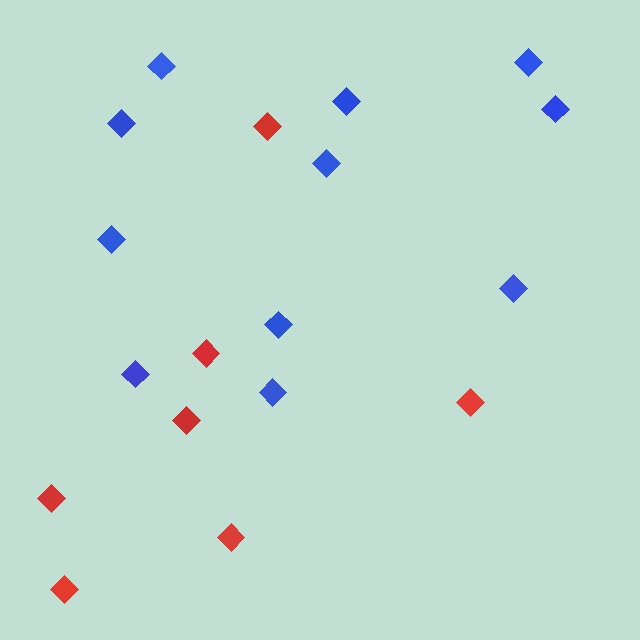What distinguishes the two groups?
There are 2 groups: one group of blue diamonds (11) and one group of red diamonds (7).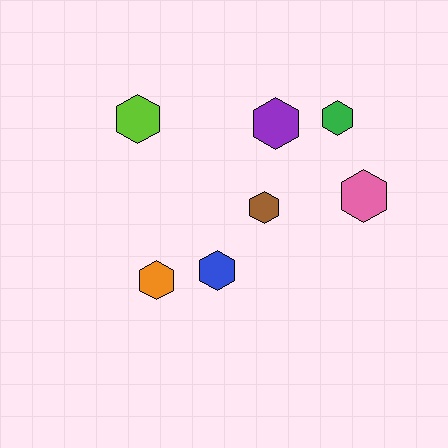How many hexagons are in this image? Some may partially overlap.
There are 7 hexagons.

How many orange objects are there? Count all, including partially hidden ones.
There is 1 orange object.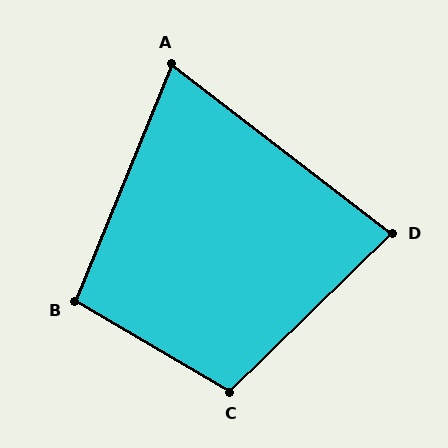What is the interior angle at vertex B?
Approximately 98 degrees (obtuse).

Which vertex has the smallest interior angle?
A, at approximately 75 degrees.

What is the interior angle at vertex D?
Approximately 82 degrees (acute).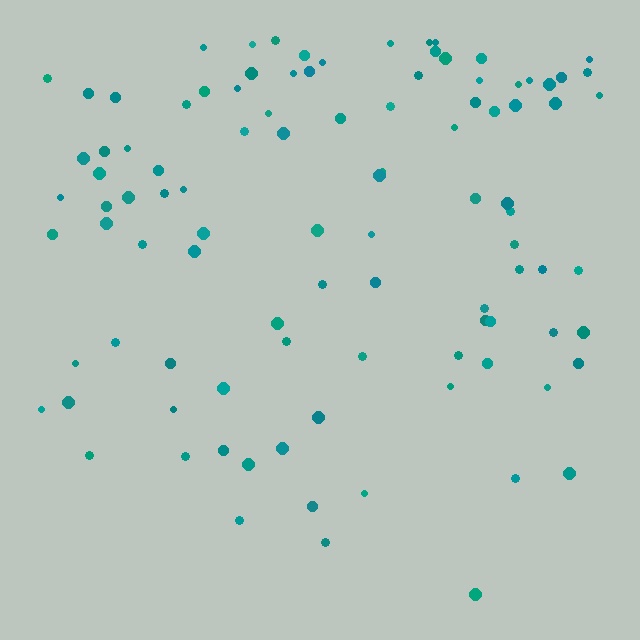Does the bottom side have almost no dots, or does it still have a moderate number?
Still a moderate number, just noticeably fewer than the top.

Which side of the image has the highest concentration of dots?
The top.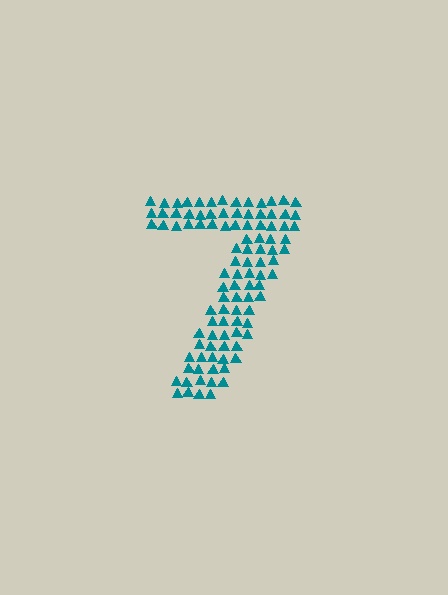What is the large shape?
The large shape is the digit 7.